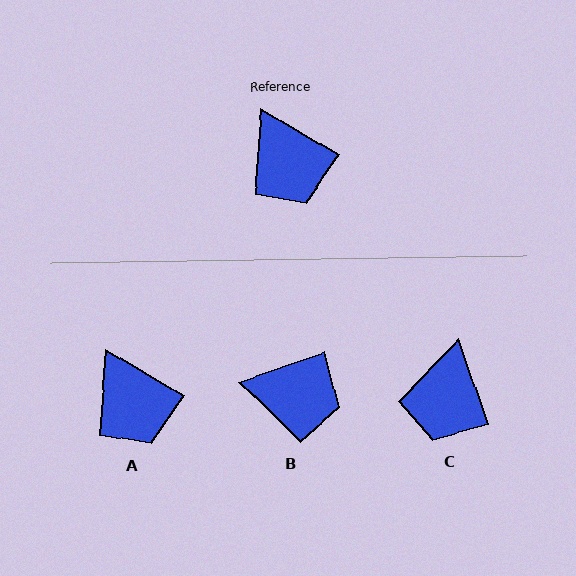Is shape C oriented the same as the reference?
No, it is off by about 40 degrees.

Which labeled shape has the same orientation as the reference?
A.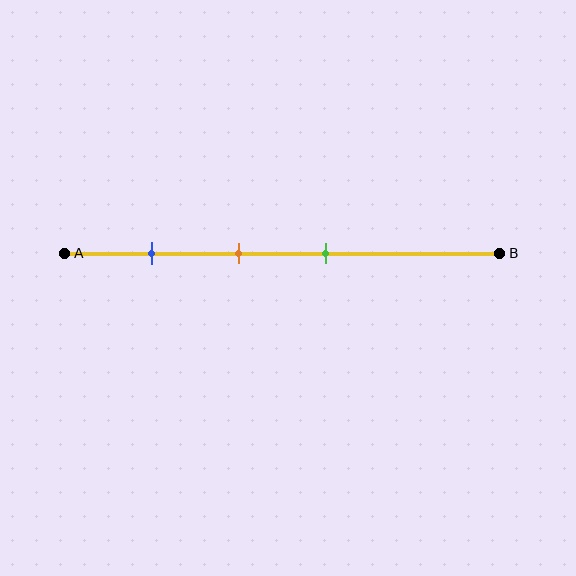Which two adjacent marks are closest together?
The orange and green marks are the closest adjacent pair.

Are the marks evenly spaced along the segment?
Yes, the marks are approximately evenly spaced.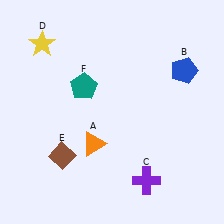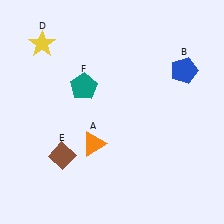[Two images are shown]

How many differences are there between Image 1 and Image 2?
There is 1 difference between the two images.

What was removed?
The purple cross (C) was removed in Image 2.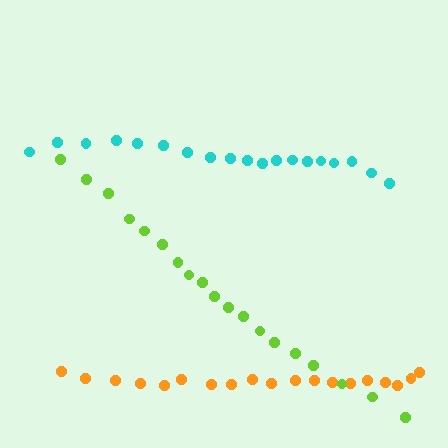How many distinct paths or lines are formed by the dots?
There are 3 distinct paths.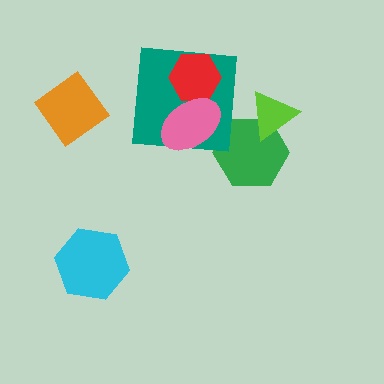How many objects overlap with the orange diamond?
0 objects overlap with the orange diamond.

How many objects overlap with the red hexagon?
2 objects overlap with the red hexagon.